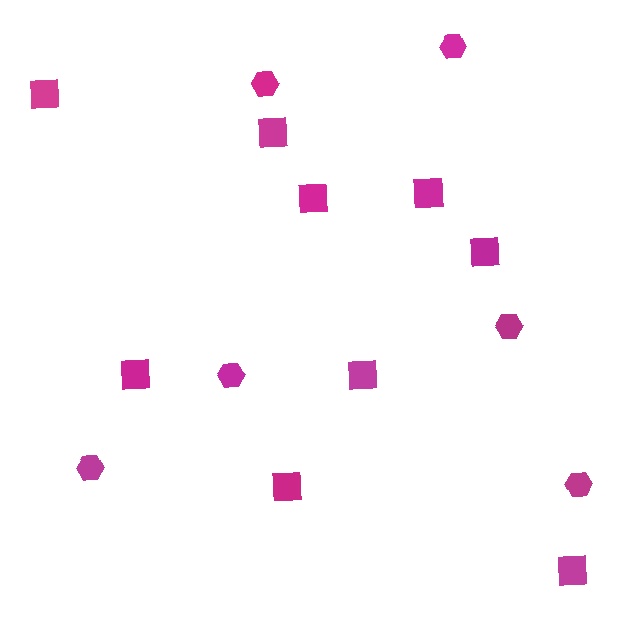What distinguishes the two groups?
There are 2 groups: one group of squares (9) and one group of hexagons (6).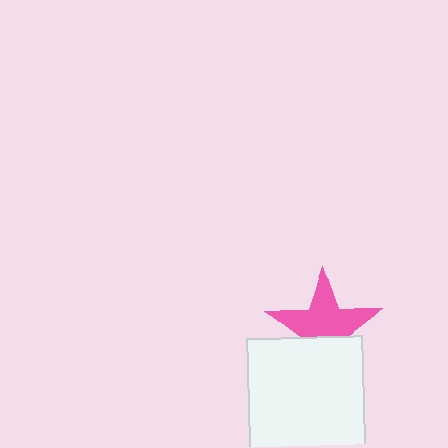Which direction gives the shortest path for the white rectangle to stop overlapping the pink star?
Moving down gives the shortest separation.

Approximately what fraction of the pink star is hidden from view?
Roughly 36% of the pink star is hidden behind the white rectangle.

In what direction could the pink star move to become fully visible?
The pink star could move up. That would shift it out from behind the white rectangle entirely.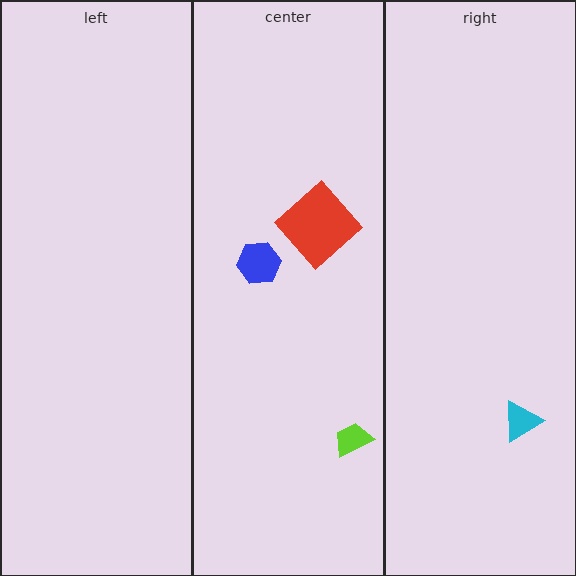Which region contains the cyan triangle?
The right region.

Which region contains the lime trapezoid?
The center region.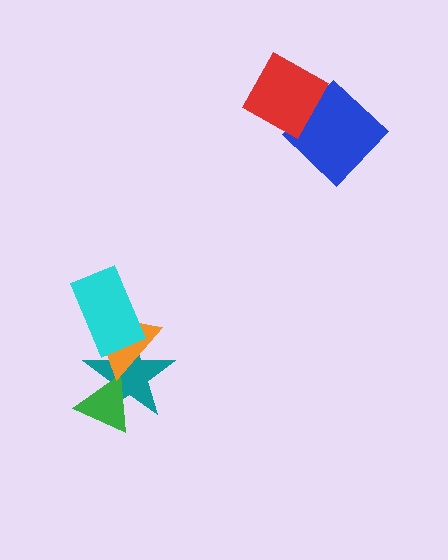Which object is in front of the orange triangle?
The cyan rectangle is in front of the orange triangle.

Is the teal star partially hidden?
Yes, it is partially covered by another shape.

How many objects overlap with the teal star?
3 objects overlap with the teal star.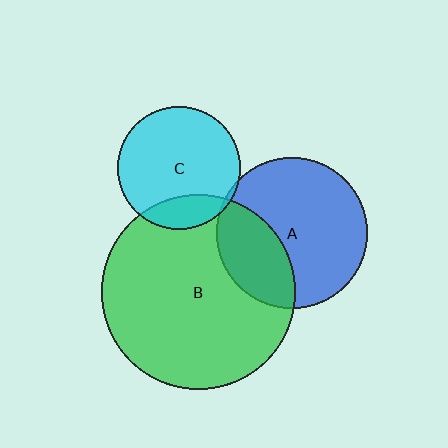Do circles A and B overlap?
Yes.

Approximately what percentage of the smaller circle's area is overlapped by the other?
Approximately 30%.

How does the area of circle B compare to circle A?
Approximately 1.7 times.